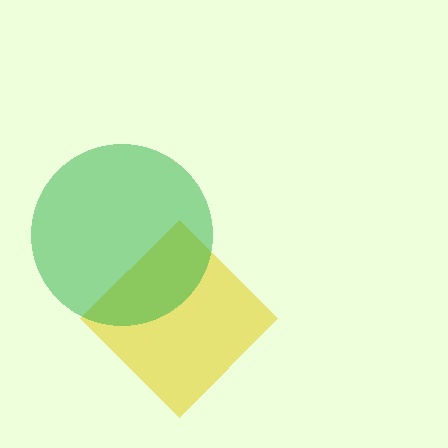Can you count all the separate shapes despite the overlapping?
Yes, there are 2 separate shapes.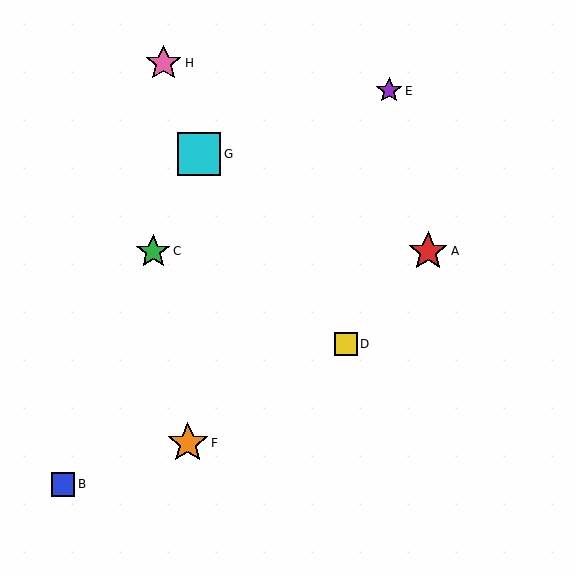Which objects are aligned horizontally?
Objects A, C are aligned horizontally.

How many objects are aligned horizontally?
2 objects (A, C) are aligned horizontally.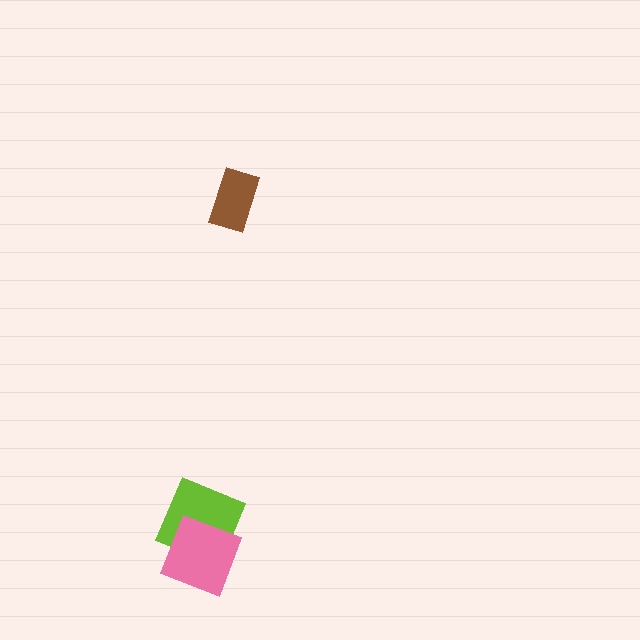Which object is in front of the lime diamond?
The pink diamond is in front of the lime diamond.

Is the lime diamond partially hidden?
Yes, it is partially covered by another shape.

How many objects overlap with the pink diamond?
1 object overlaps with the pink diamond.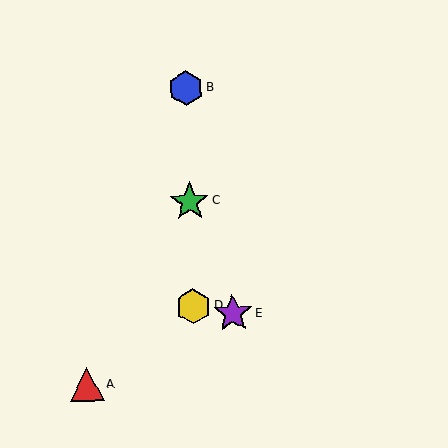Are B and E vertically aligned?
No, B is at x≈186 and E is at x≈233.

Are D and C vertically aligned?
Yes, both are at x≈193.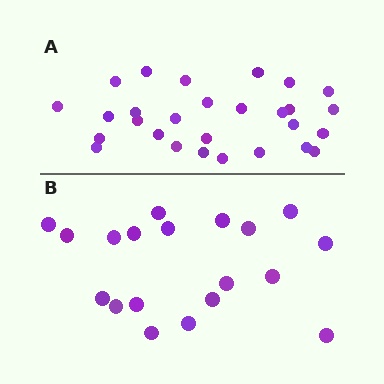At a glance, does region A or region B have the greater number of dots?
Region A (the top region) has more dots.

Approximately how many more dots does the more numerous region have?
Region A has roughly 8 or so more dots than region B.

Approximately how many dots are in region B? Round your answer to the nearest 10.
About 20 dots. (The exact count is 19, which rounds to 20.)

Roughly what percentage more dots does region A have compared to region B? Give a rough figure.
About 45% more.